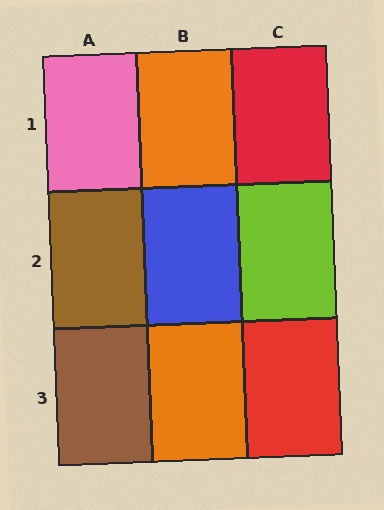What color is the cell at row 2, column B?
Blue.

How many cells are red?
2 cells are red.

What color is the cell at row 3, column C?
Red.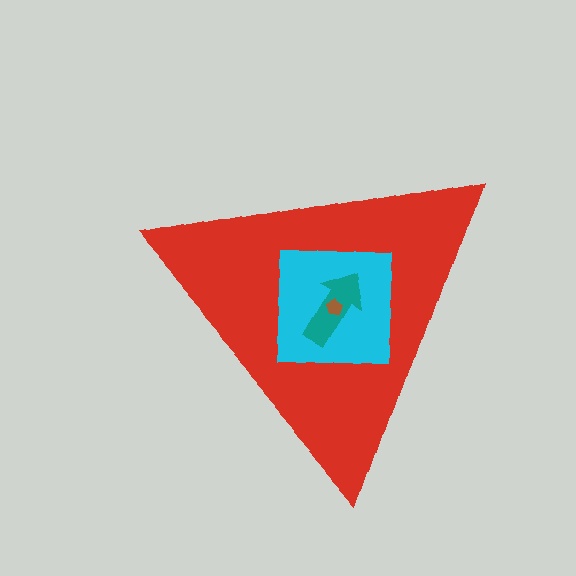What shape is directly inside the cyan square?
The teal arrow.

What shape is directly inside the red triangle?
The cyan square.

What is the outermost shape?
The red triangle.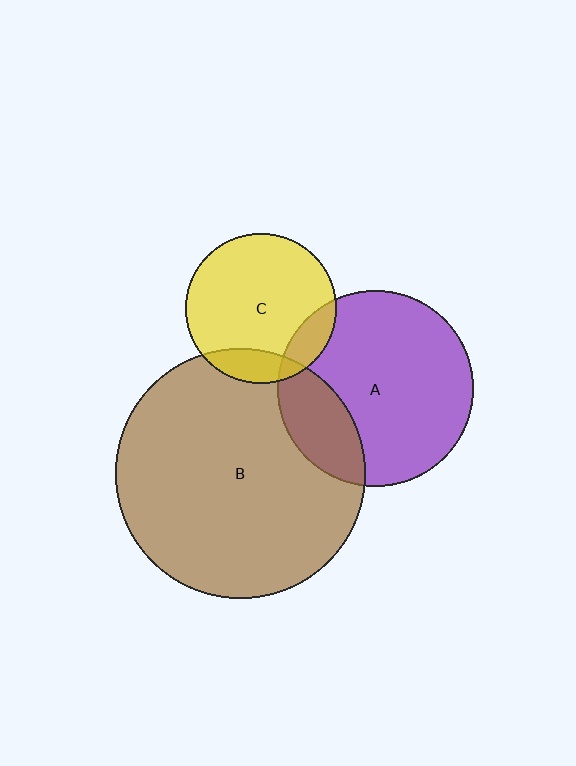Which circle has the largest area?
Circle B (brown).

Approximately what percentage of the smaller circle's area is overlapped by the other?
Approximately 15%.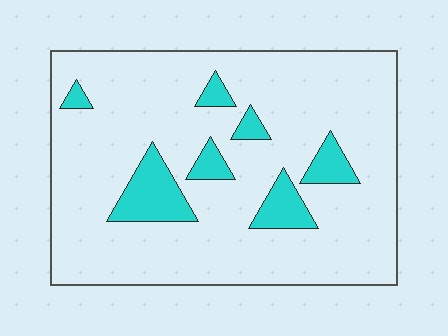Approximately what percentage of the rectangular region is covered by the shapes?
Approximately 15%.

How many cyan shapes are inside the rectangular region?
7.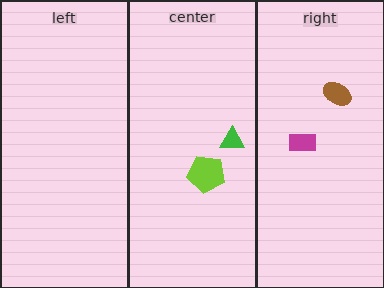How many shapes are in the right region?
2.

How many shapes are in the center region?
2.